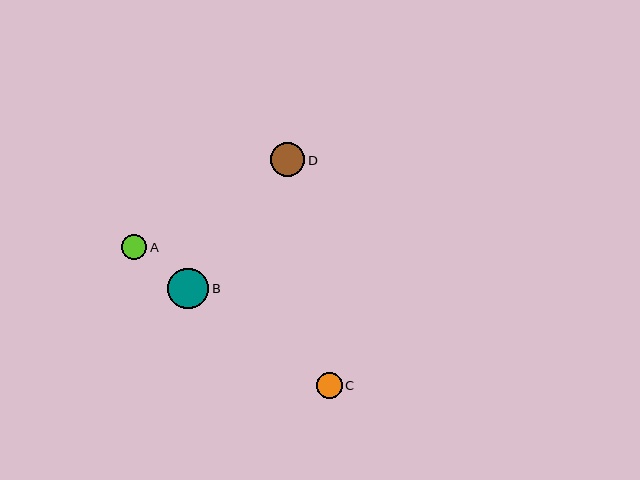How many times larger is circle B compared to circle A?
Circle B is approximately 1.6 times the size of circle A.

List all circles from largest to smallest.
From largest to smallest: B, D, C, A.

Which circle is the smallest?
Circle A is the smallest with a size of approximately 26 pixels.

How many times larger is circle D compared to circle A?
Circle D is approximately 1.3 times the size of circle A.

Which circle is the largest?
Circle B is the largest with a size of approximately 41 pixels.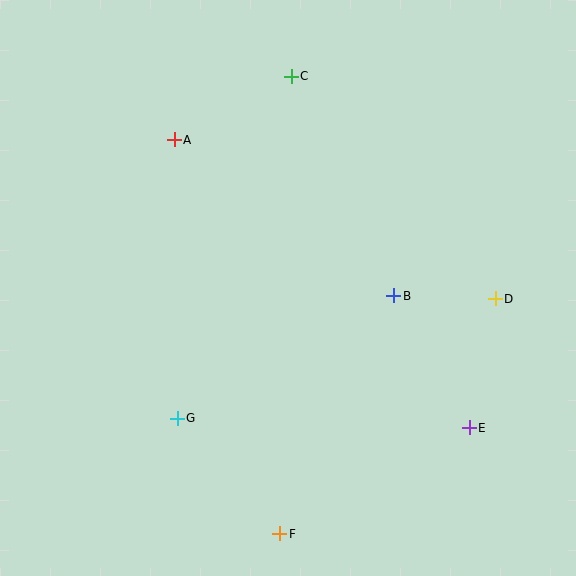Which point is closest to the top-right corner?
Point C is closest to the top-right corner.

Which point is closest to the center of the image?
Point B at (394, 296) is closest to the center.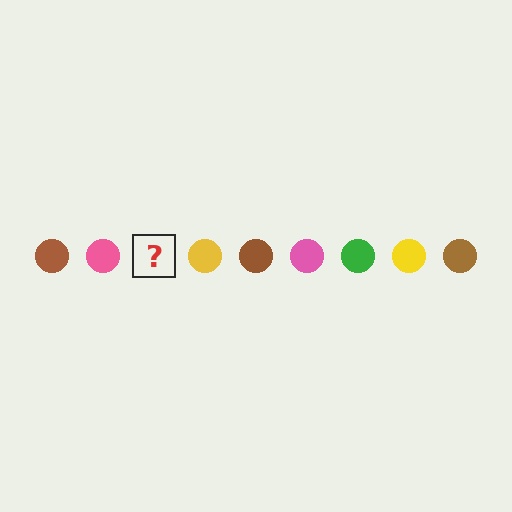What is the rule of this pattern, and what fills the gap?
The rule is that the pattern cycles through brown, pink, green, yellow circles. The gap should be filled with a green circle.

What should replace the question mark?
The question mark should be replaced with a green circle.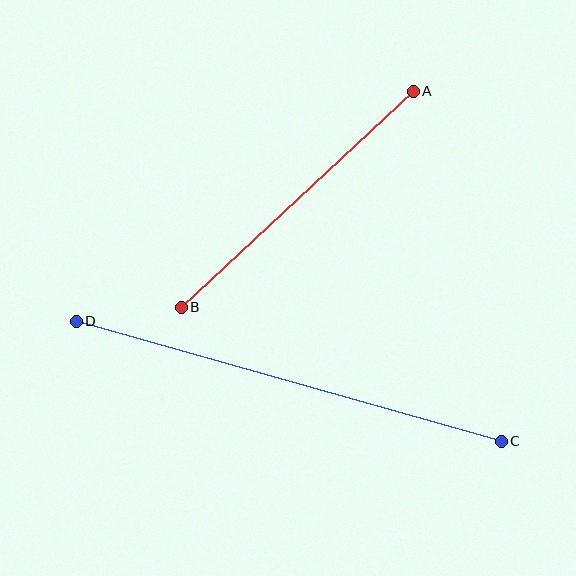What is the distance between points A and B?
The distance is approximately 317 pixels.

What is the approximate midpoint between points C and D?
The midpoint is at approximately (289, 381) pixels.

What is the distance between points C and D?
The distance is approximately 441 pixels.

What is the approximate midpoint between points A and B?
The midpoint is at approximately (297, 199) pixels.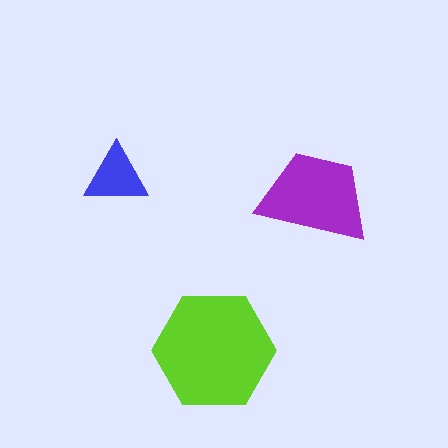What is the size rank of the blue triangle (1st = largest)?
3rd.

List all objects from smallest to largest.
The blue triangle, the purple trapezoid, the lime hexagon.